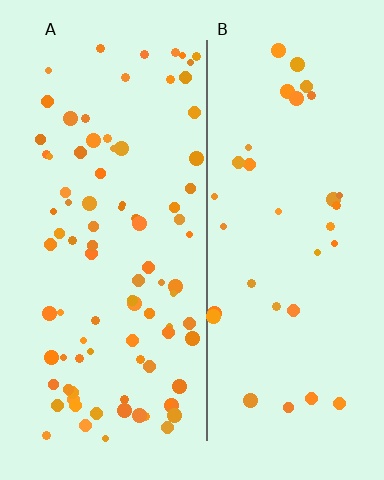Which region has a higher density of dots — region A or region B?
A (the left).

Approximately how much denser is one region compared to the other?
Approximately 2.6× — region A over region B.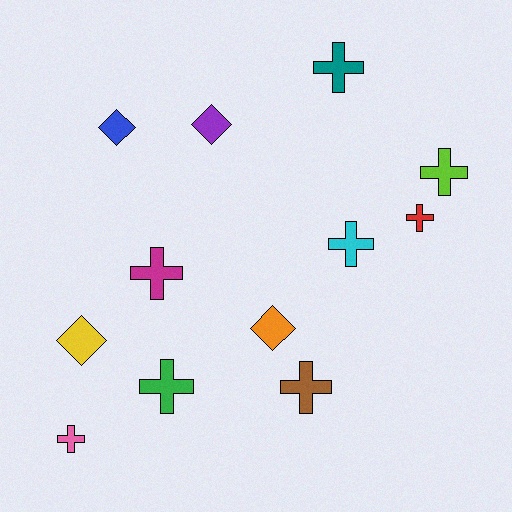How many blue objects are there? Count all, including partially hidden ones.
There is 1 blue object.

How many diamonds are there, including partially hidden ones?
There are 4 diamonds.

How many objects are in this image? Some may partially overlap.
There are 12 objects.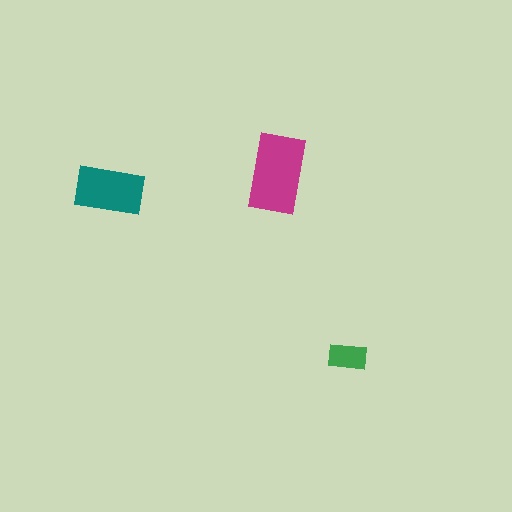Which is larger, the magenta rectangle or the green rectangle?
The magenta one.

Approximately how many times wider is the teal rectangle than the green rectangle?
About 2 times wider.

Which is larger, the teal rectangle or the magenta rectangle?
The magenta one.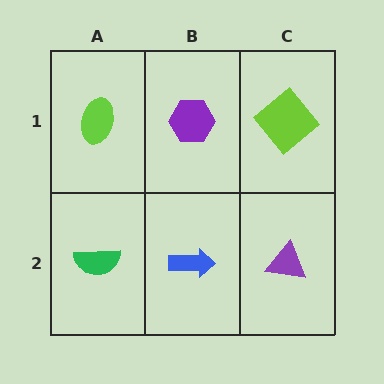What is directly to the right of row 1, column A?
A purple hexagon.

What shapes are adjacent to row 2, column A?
A lime ellipse (row 1, column A), a blue arrow (row 2, column B).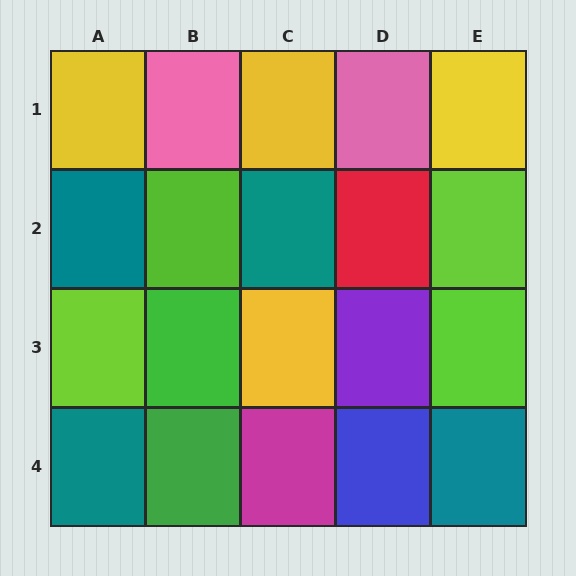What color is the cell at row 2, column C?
Teal.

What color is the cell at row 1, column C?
Yellow.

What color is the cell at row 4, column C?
Magenta.